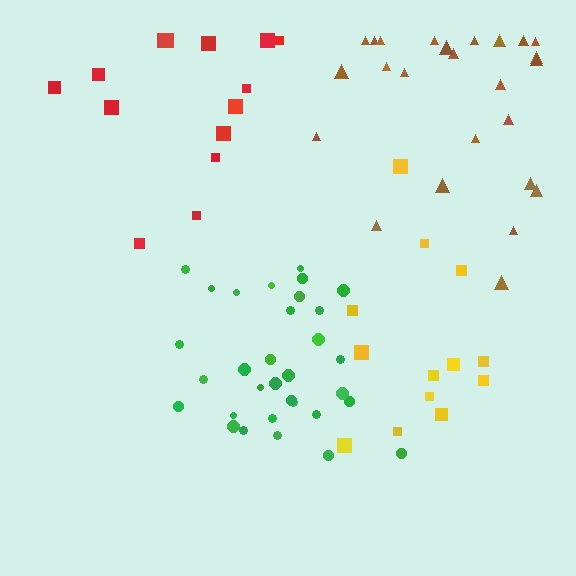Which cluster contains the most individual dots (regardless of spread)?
Green (32).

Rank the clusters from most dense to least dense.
green, red, brown, yellow.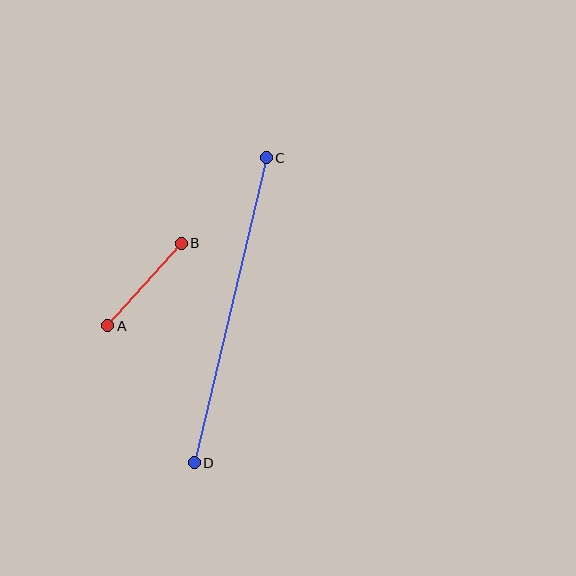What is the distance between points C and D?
The distance is approximately 314 pixels.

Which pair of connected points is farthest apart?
Points C and D are farthest apart.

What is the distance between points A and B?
The distance is approximately 111 pixels.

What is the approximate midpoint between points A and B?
The midpoint is at approximately (145, 284) pixels.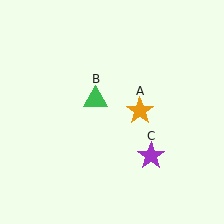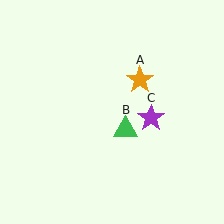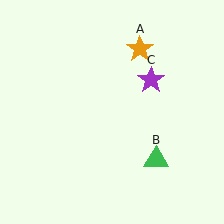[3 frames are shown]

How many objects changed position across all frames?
3 objects changed position: orange star (object A), green triangle (object B), purple star (object C).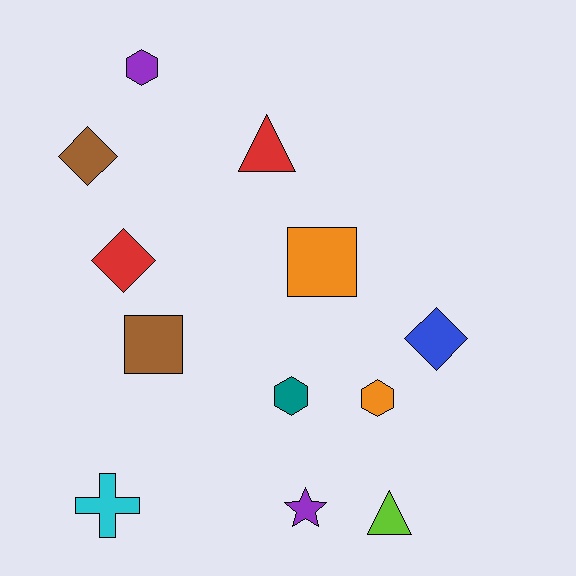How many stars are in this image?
There is 1 star.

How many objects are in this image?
There are 12 objects.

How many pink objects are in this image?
There are no pink objects.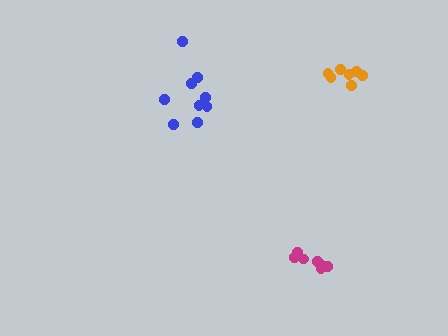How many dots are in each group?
Group 1: 7 dots, Group 2: 9 dots, Group 3: 7 dots (23 total).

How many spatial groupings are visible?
There are 3 spatial groupings.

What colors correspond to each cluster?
The clusters are colored: orange, blue, magenta.